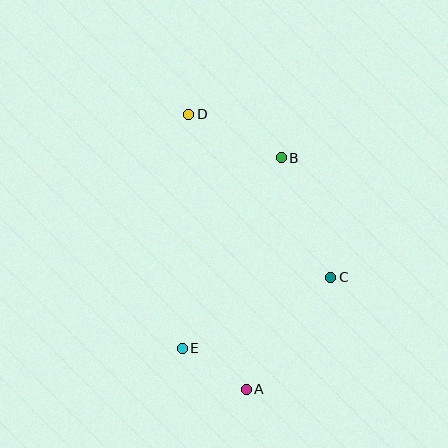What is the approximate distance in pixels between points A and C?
The distance between A and C is approximately 140 pixels.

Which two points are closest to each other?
Points A and E are closest to each other.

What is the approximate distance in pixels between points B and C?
The distance between B and C is approximately 129 pixels.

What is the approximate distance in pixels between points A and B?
The distance between A and B is approximately 234 pixels.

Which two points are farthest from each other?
Points A and D are farthest from each other.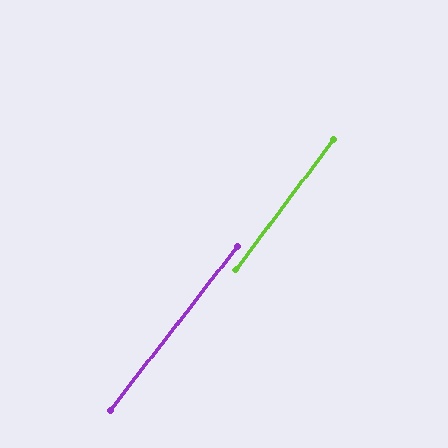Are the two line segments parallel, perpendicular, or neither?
Parallel — their directions differ by only 0.5°.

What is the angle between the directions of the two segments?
Approximately 1 degree.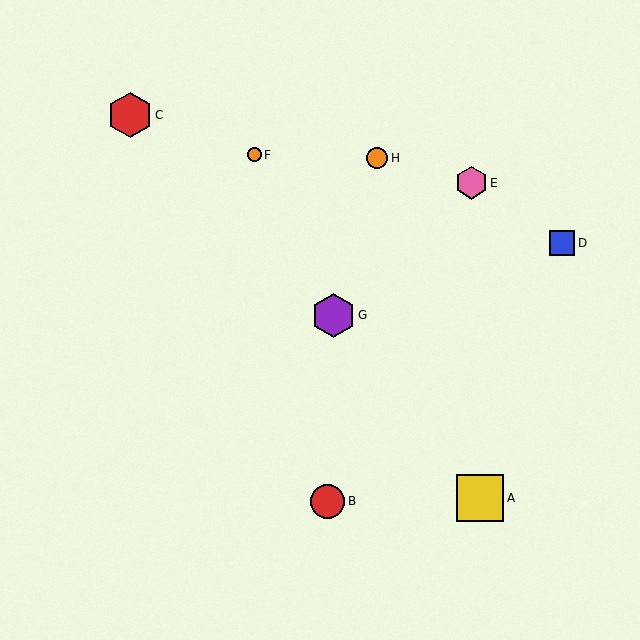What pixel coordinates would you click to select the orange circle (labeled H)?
Click at (377, 158) to select the orange circle H.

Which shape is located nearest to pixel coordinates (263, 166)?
The orange circle (labeled F) at (254, 155) is nearest to that location.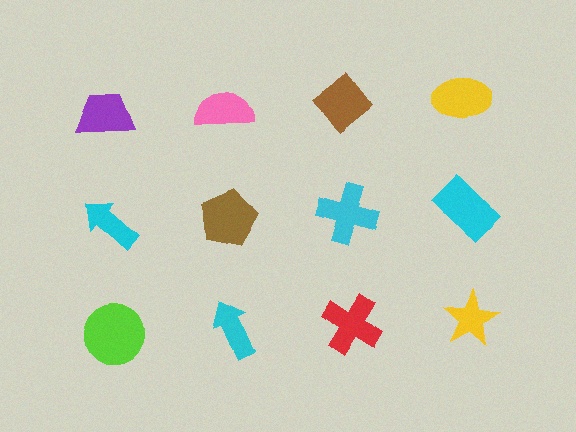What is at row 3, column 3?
A red cross.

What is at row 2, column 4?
A cyan rectangle.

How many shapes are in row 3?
4 shapes.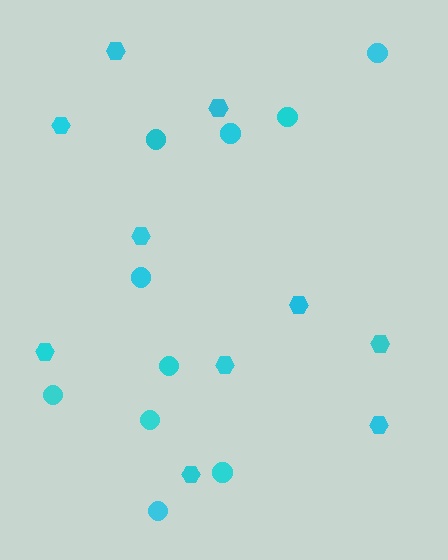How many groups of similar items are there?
There are 2 groups: one group of hexagons (10) and one group of circles (10).